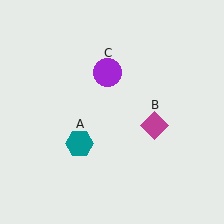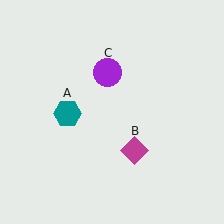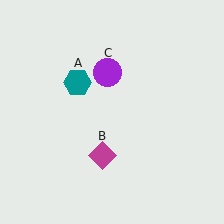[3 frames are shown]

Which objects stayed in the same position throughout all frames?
Purple circle (object C) remained stationary.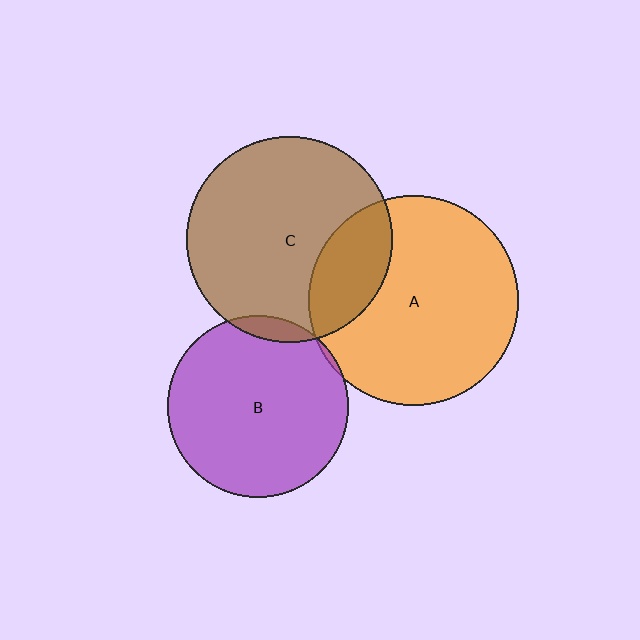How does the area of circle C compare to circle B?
Approximately 1.3 times.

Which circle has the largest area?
Circle A (orange).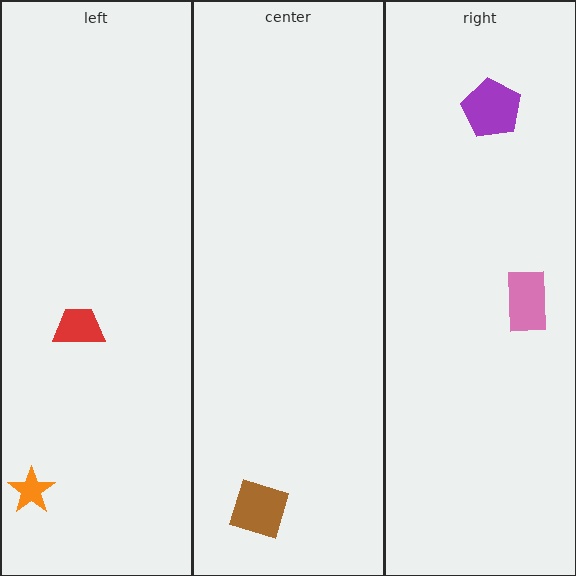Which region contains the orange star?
The left region.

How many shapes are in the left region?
2.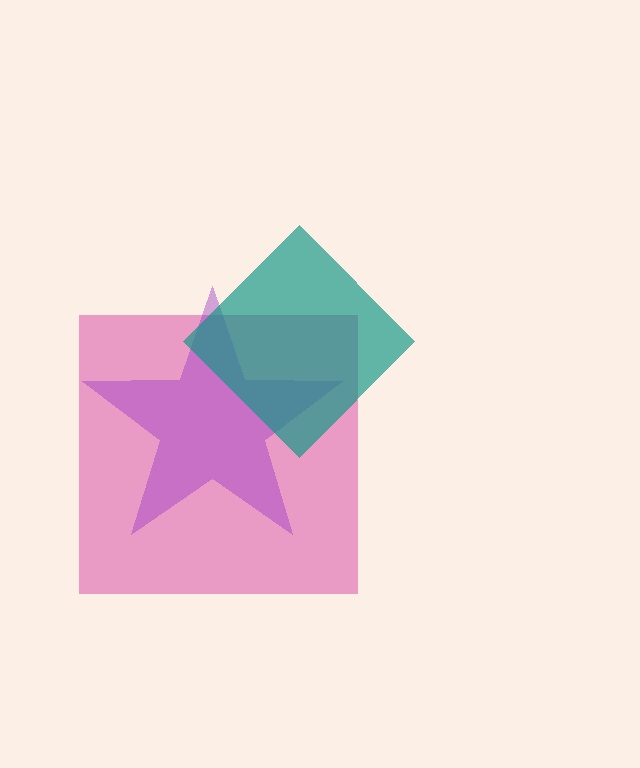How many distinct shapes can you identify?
There are 3 distinct shapes: a magenta square, a purple star, a teal diamond.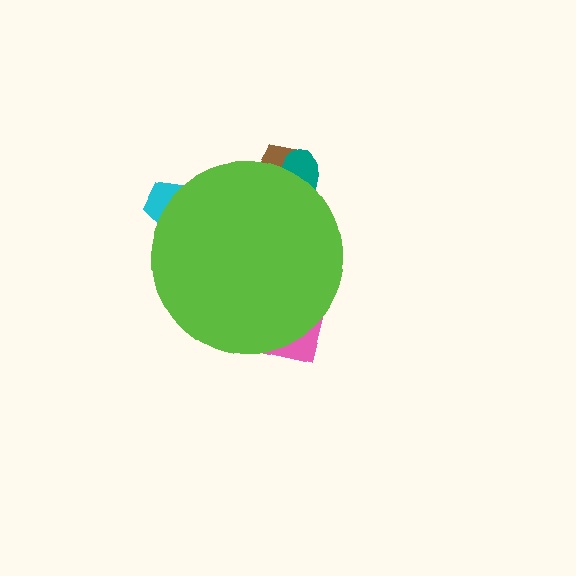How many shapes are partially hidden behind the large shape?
4 shapes are partially hidden.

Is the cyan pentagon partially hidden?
Yes, the cyan pentagon is partially hidden behind the lime circle.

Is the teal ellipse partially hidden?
Yes, the teal ellipse is partially hidden behind the lime circle.